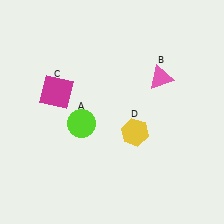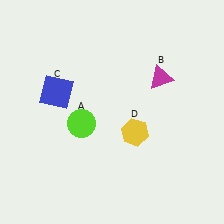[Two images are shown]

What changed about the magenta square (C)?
In Image 1, C is magenta. In Image 2, it changed to blue.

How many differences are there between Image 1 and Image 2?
There are 2 differences between the two images.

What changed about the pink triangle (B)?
In Image 1, B is pink. In Image 2, it changed to magenta.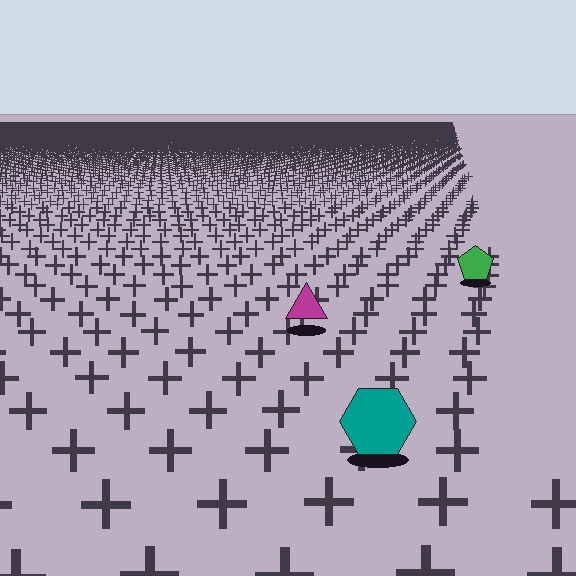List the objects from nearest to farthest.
From nearest to farthest: the teal hexagon, the magenta triangle, the green pentagon.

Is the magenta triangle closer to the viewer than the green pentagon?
Yes. The magenta triangle is closer — you can tell from the texture gradient: the ground texture is coarser near it.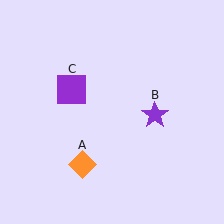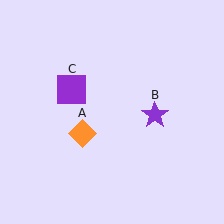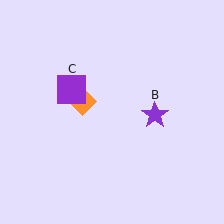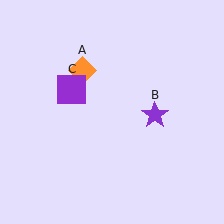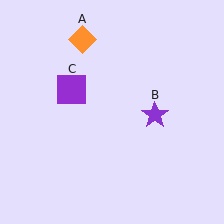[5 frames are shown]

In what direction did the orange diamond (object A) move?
The orange diamond (object A) moved up.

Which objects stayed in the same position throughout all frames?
Purple star (object B) and purple square (object C) remained stationary.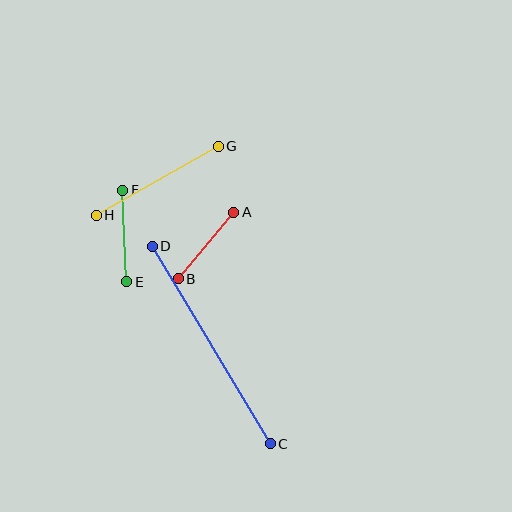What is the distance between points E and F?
The distance is approximately 91 pixels.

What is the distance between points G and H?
The distance is approximately 140 pixels.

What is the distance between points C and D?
The distance is approximately 230 pixels.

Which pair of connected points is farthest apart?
Points C and D are farthest apart.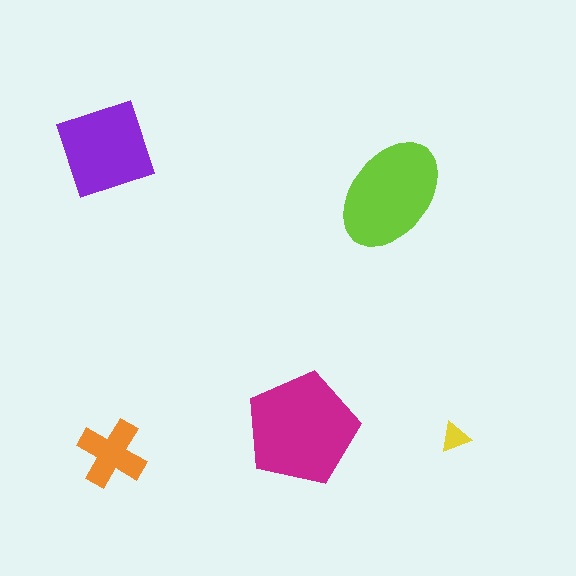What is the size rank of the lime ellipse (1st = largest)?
2nd.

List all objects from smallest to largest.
The yellow triangle, the orange cross, the purple diamond, the lime ellipse, the magenta pentagon.